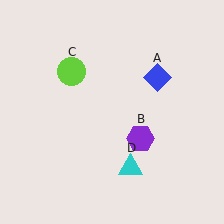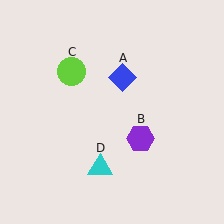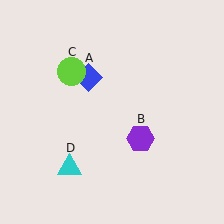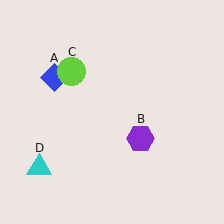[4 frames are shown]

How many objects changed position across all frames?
2 objects changed position: blue diamond (object A), cyan triangle (object D).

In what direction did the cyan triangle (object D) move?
The cyan triangle (object D) moved left.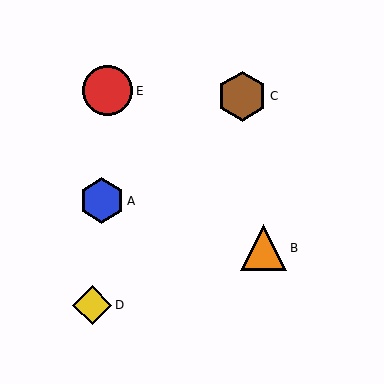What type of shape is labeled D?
Shape D is a yellow diamond.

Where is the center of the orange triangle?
The center of the orange triangle is at (264, 248).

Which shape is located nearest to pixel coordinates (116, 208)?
The blue hexagon (labeled A) at (102, 201) is nearest to that location.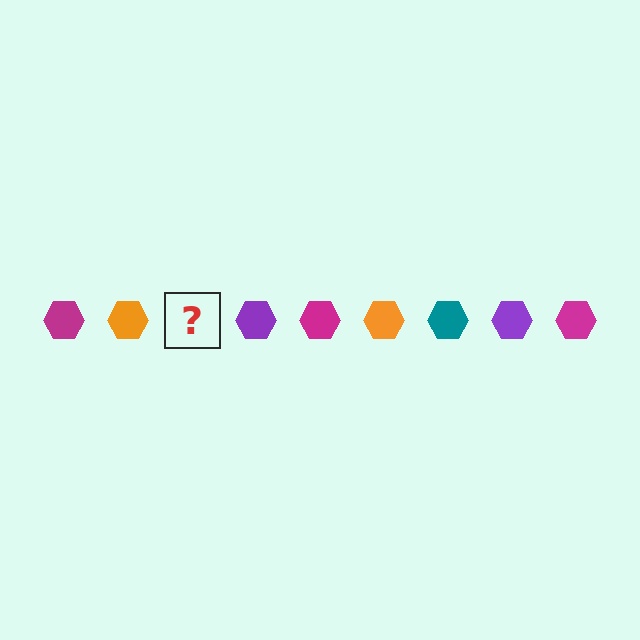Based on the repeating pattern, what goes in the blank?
The blank should be a teal hexagon.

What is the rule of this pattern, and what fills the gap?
The rule is that the pattern cycles through magenta, orange, teal, purple hexagons. The gap should be filled with a teal hexagon.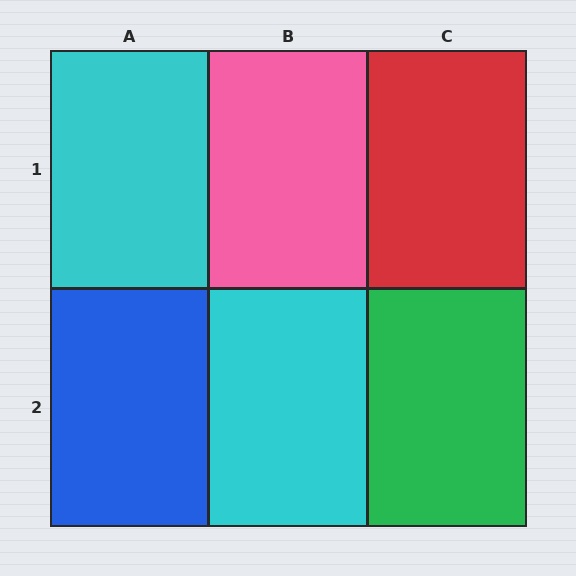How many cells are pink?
1 cell is pink.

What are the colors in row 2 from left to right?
Blue, cyan, green.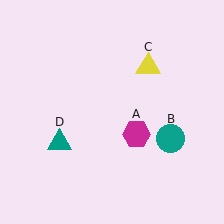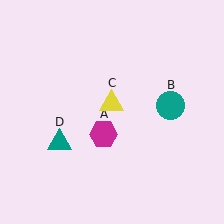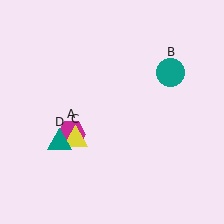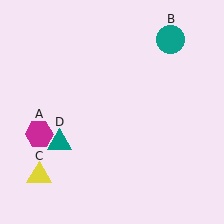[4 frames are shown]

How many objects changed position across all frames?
3 objects changed position: magenta hexagon (object A), teal circle (object B), yellow triangle (object C).